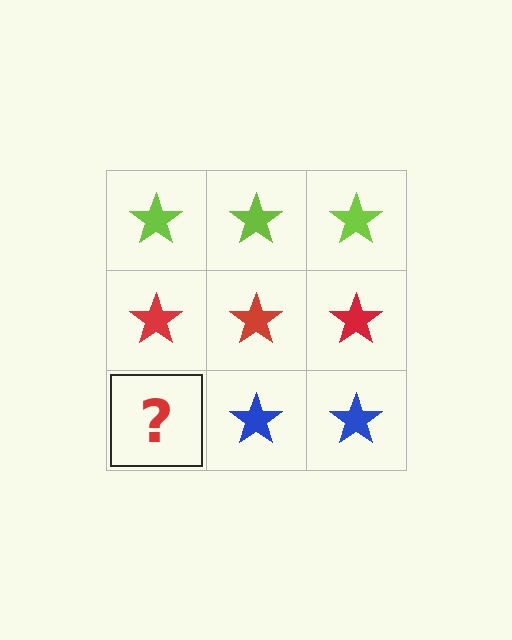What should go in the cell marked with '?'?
The missing cell should contain a blue star.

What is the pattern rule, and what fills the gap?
The rule is that each row has a consistent color. The gap should be filled with a blue star.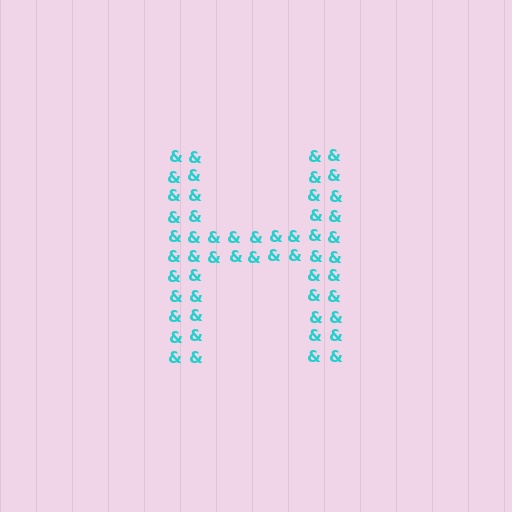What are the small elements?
The small elements are ampersands.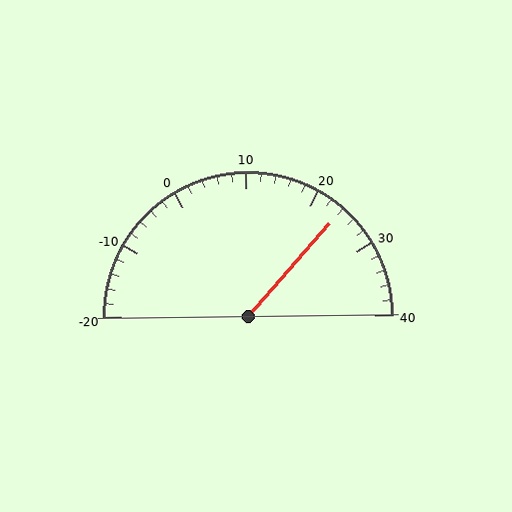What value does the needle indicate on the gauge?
The needle indicates approximately 24.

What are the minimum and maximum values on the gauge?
The gauge ranges from -20 to 40.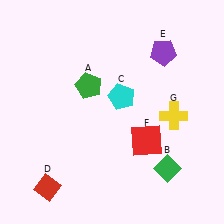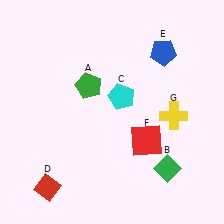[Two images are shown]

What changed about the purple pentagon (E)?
In Image 1, E is purple. In Image 2, it changed to blue.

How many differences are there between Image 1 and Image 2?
There is 1 difference between the two images.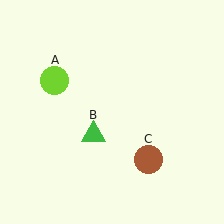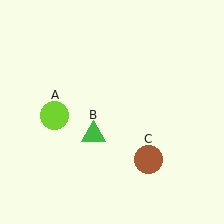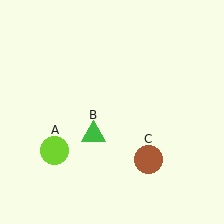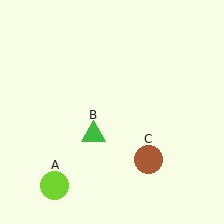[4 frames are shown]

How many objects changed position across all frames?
1 object changed position: lime circle (object A).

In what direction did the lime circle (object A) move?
The lime circle (object A) moved down.